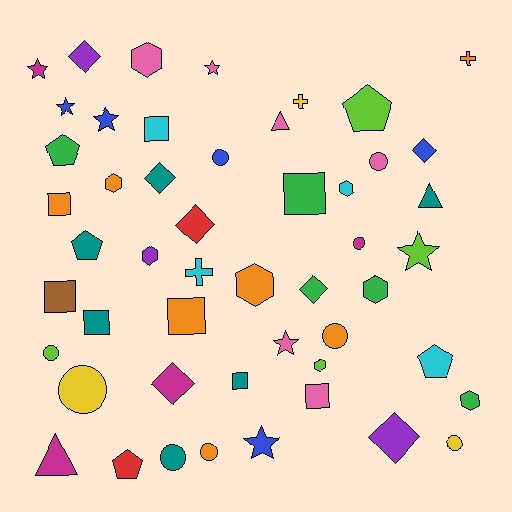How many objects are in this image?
There are 50 objects.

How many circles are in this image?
There are 9 circles.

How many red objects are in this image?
There are 2 red objects.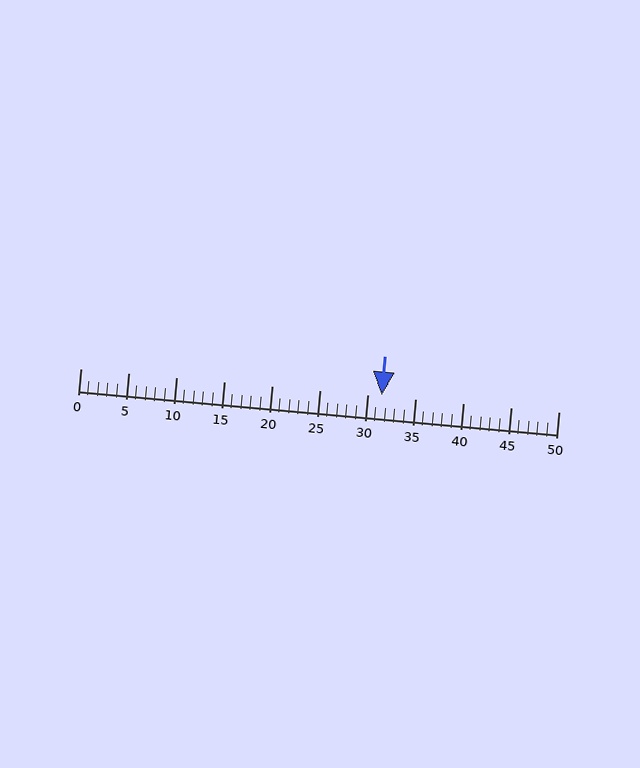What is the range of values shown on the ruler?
The ruler shows values from 0 to 50.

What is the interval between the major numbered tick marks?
The major tick marks are spaced 5 units apart.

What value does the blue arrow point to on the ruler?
The blue arrow points to approximately 32.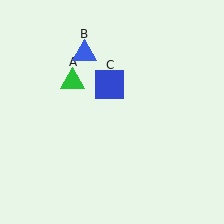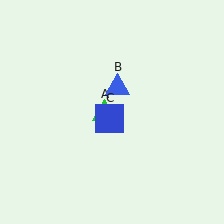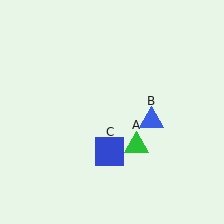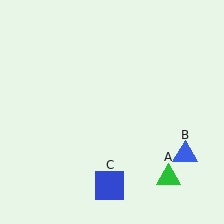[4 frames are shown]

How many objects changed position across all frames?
3 objects changed position: green triangle (object A), blue triangle (object B), blue square (object C).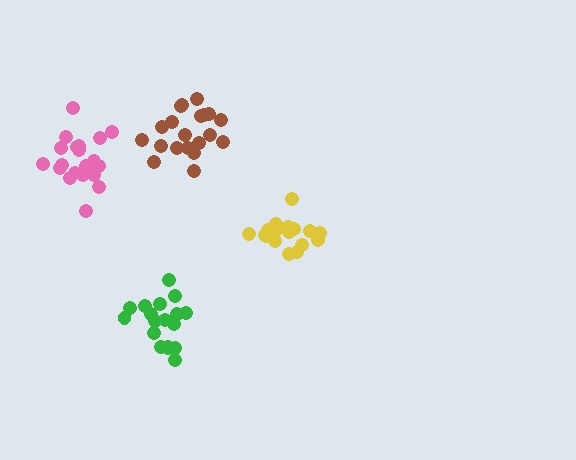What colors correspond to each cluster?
The clusters are colored: brown, green, yellow, pink.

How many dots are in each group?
Group 1: 20 dots, Group 2: 18 dots, Group 3: 18 dots, Group 4: 20 dots (76 total).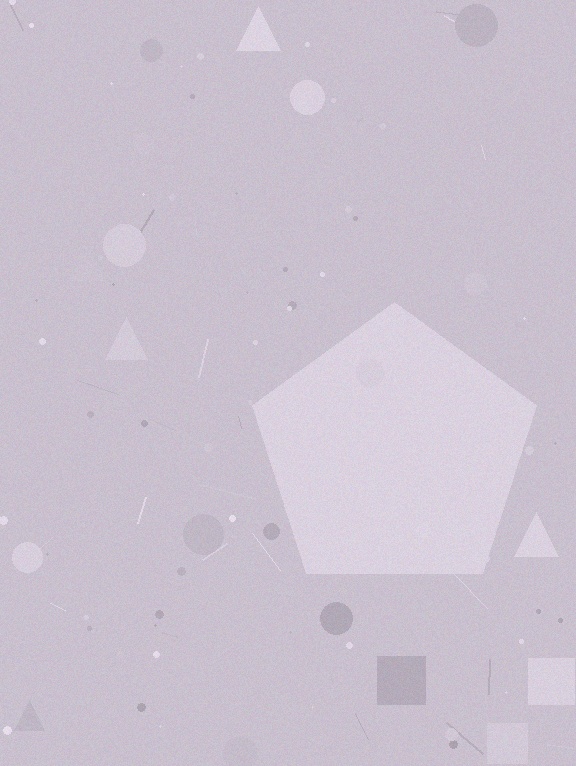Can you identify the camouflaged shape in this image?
The camouflaged shape is a pentagon.